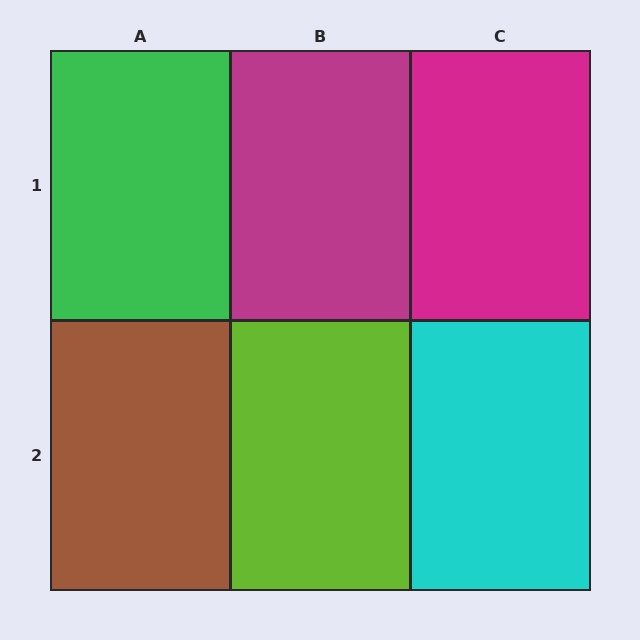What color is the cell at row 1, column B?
Magenta.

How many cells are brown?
1 cell is brown.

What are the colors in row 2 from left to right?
Brown, lime, cyan.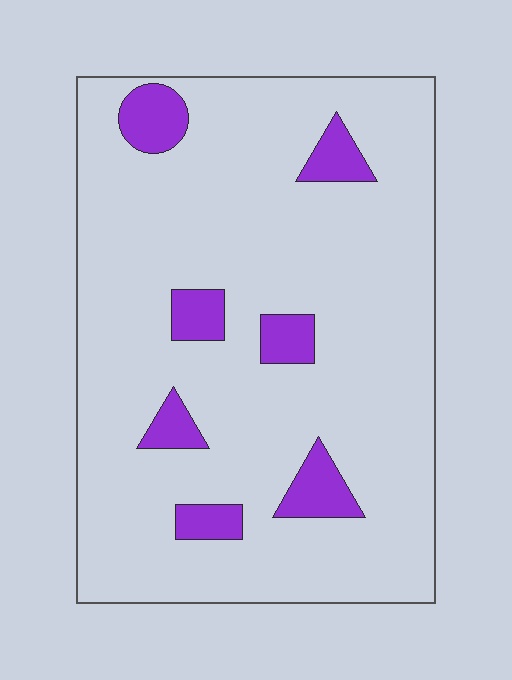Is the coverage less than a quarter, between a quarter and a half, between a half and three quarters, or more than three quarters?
Less than a quarter.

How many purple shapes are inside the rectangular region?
7.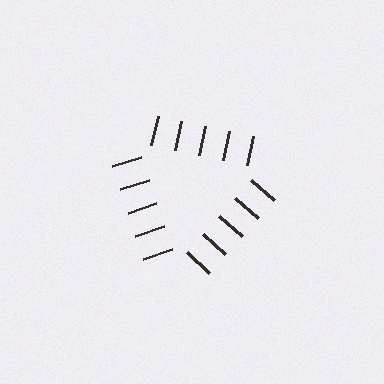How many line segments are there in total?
15 — 5 along each of the 3 edges.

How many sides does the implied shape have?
3 sides — the line-ends trace a triangle.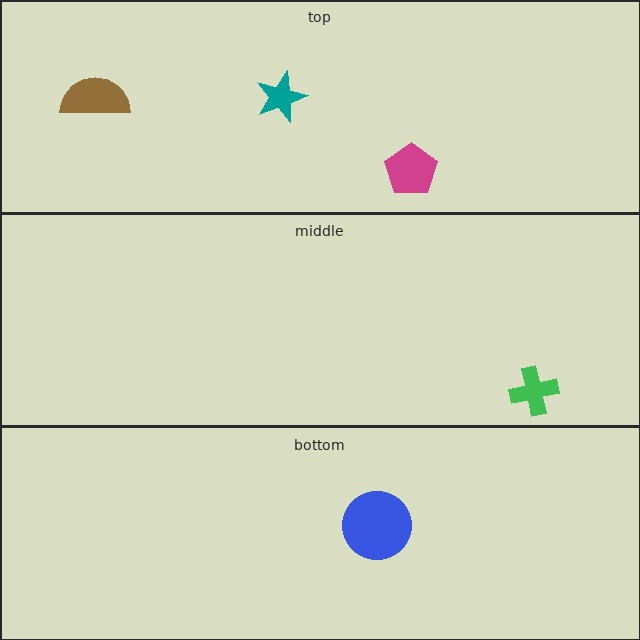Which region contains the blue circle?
The bottom region.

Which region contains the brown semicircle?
The top region.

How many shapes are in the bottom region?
1.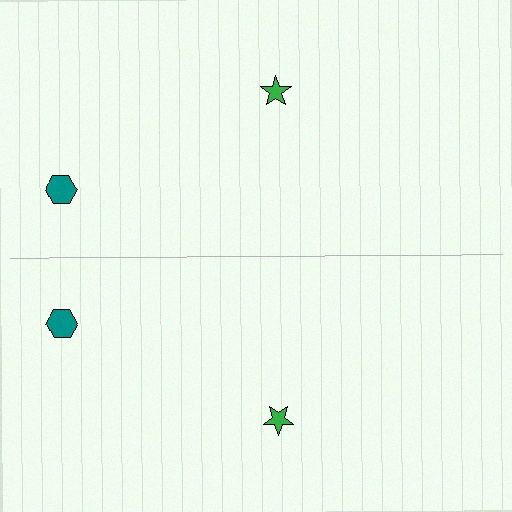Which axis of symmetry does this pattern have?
The pattern has a horizontal axis of symmetry running through the center of the image.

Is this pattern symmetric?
Yes, this pattern has bilateral (reflection) symmetry.